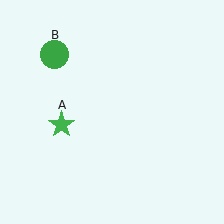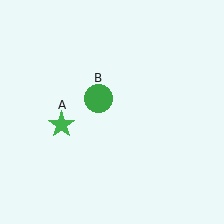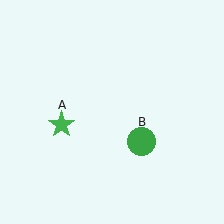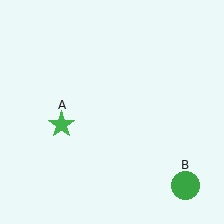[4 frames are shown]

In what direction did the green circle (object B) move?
The green circle (object B) moved down and to the right.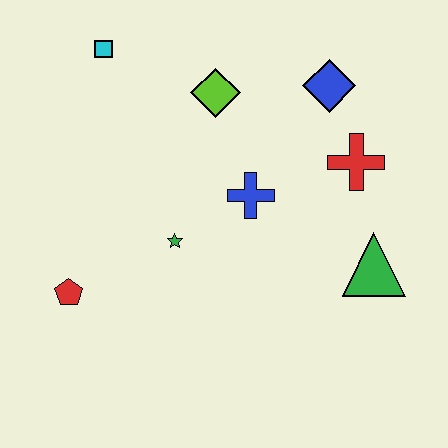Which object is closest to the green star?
The blue cross is closest to the green star.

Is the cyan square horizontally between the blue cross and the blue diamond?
No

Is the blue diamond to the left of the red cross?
Yes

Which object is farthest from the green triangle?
The cyan square is farthest from the green triangle.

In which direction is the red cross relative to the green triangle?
The red cross is above the green triangle.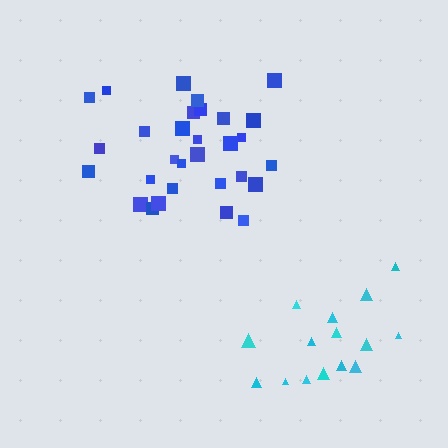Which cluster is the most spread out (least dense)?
Cyan.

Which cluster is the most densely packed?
Blue.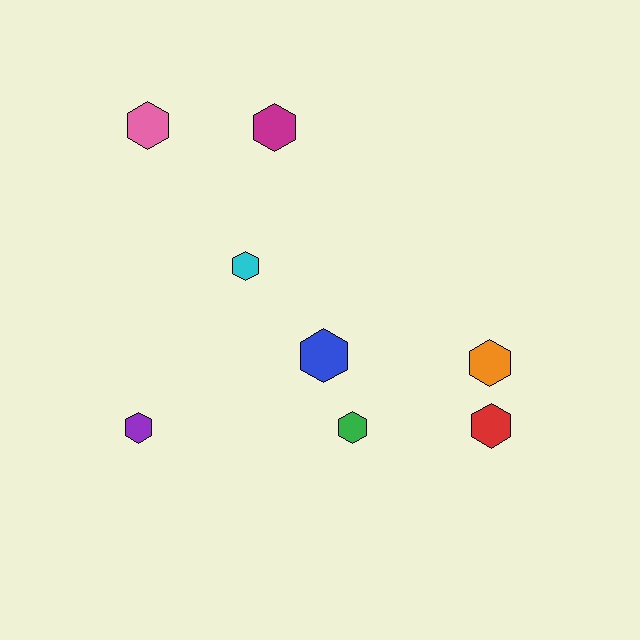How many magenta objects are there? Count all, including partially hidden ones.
There is 1 magenta object.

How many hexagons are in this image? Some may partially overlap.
There are 8 hexagons.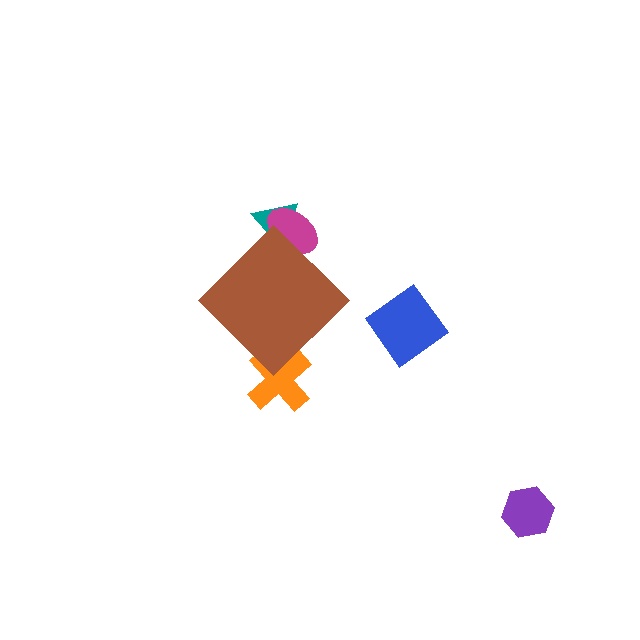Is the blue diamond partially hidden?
No, the blue diamond is fully visible.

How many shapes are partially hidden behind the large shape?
3 shapes are partially hidden.